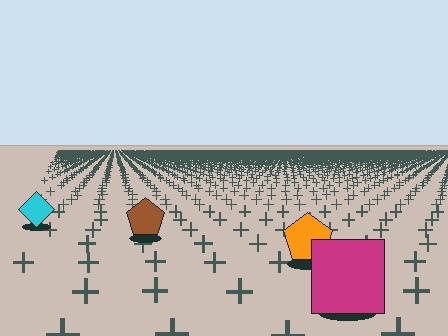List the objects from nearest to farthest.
From nearest to farthest: the magenta square, the orange pentagon, the brown pentagon, the cyan diamond.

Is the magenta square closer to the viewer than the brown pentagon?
Yes. The magenta square is closer — you can tell from the texture gradient: the ground texture is coarser near it.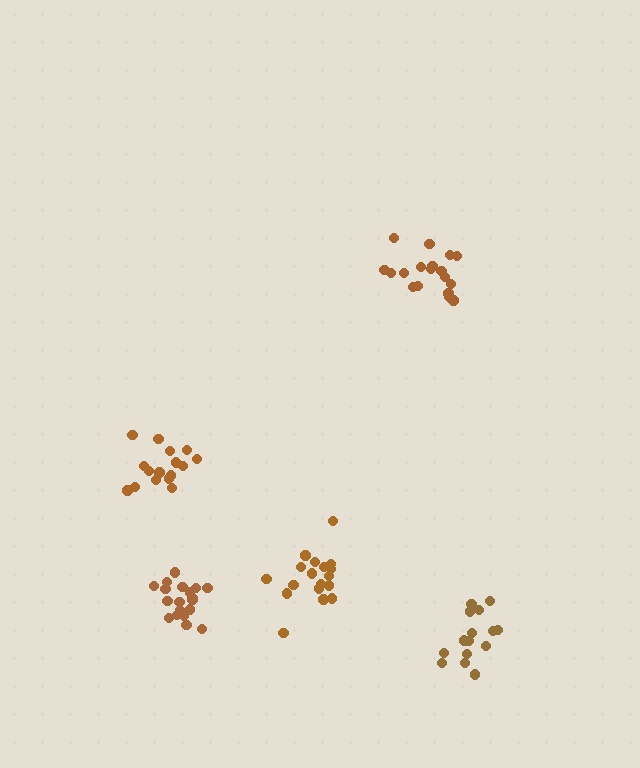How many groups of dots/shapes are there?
There are 5 groups.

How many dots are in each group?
Group 1: 15 dots, Group 2: 19 dots, Group 3: 16 dots, Group 4: 18 dots, Group 5: 18 dots (86 total).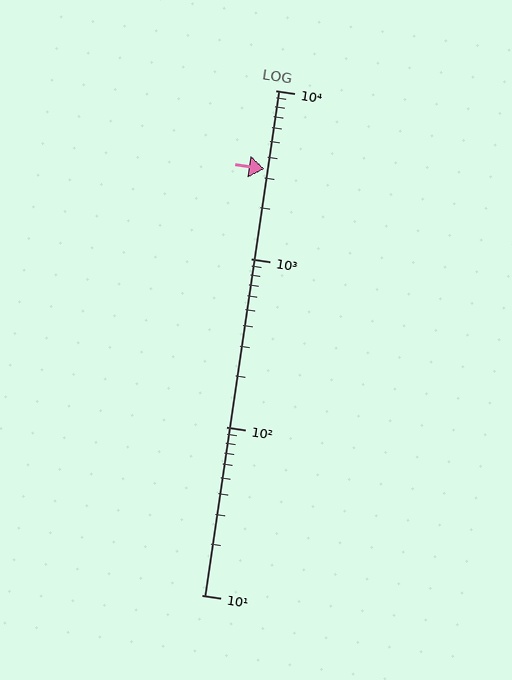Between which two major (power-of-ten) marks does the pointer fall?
The pointer is between 1000 and 10000.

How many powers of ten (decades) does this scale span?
The scale spans 3 decades, from 10 to 10000.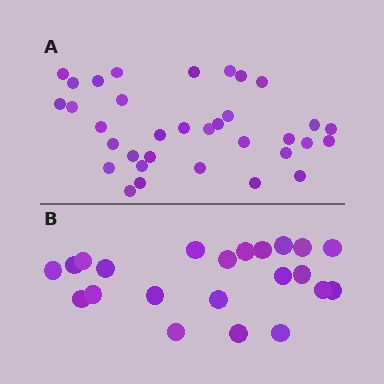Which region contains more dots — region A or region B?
Region A (the top region) has more dots.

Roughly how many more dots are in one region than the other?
Region A has roughly 12 or so more dots than region B.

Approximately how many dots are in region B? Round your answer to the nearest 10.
About 20 dots. (The exact count is 22, which rounds to 20.)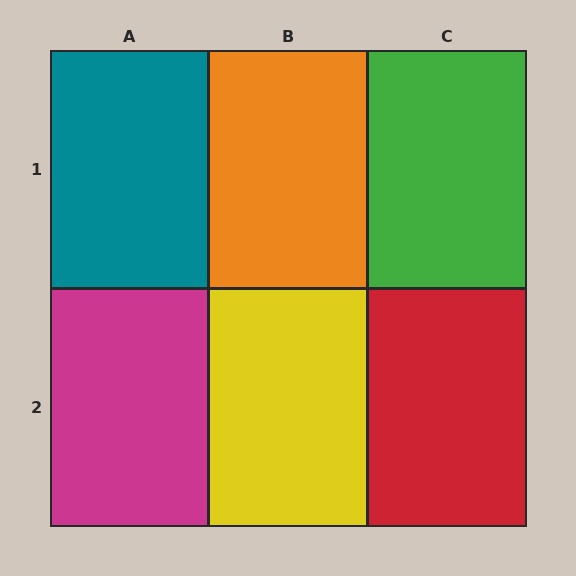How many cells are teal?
1 cell is teal.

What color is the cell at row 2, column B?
Yellow.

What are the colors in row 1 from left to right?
Teal, orange, green.